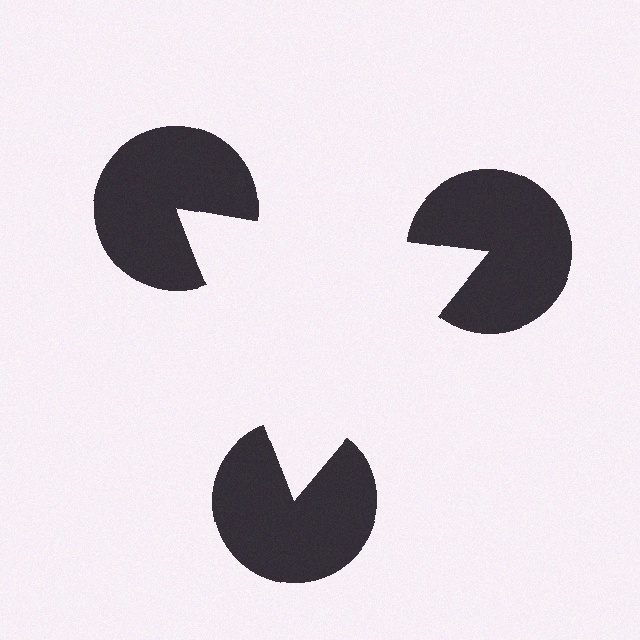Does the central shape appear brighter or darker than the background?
It typically appears slightly brighter than the background, even though no actual brightness change is drawn.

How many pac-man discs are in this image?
There are 3 — one at each vertex of the illusory triangle.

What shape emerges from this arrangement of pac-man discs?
An illusory triangle — its edges are inferred from the aligned wedge cuts in the pac-man discs, not physically drawn.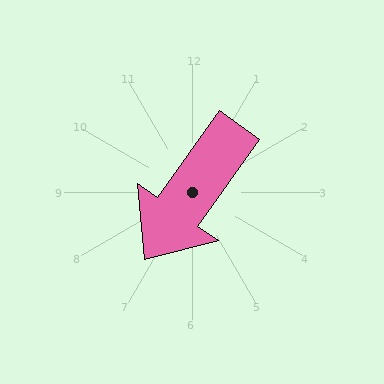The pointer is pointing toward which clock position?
Roughly 7 o'clock.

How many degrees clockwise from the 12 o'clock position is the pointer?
Approximately 215 degrees.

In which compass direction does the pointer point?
Southwest.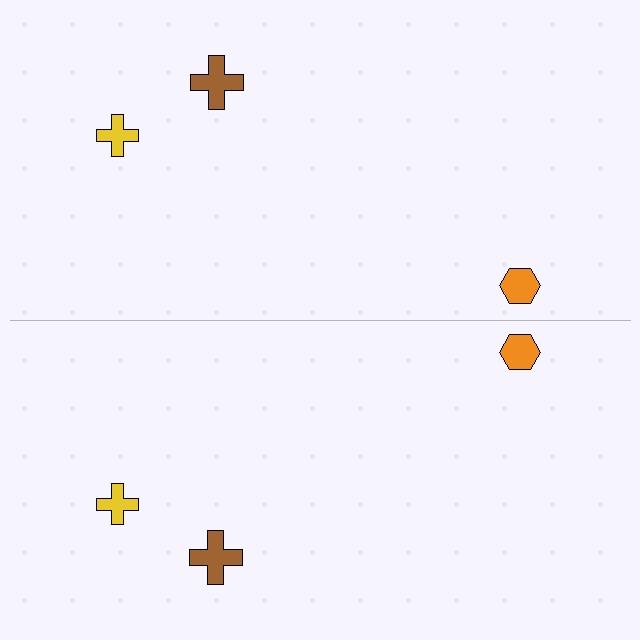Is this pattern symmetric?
Yes, this pattern has bilateral (reflection) symmetry.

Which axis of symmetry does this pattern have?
The pattern has a horizontal axis of symmetry running through the center of the image.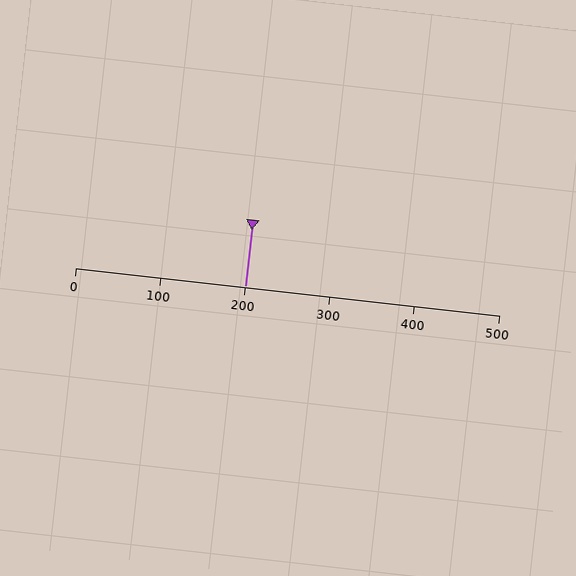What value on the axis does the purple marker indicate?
The marker indicates approximately 200.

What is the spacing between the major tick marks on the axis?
The major ticks are spaced 100 apart.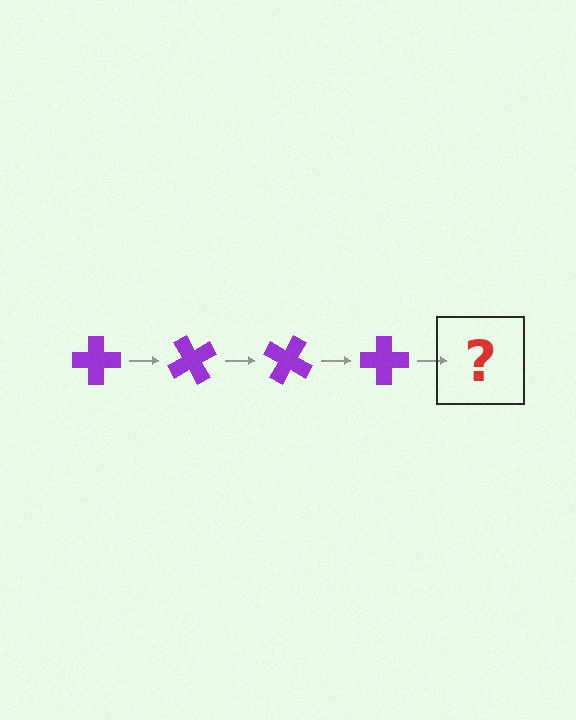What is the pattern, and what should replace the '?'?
The pattern is that the cross rotates 60 degrees each step. The '?' should be a purple cross rotated 240 degrees.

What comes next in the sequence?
The next element should be a purple cross rotated 240 degrees.